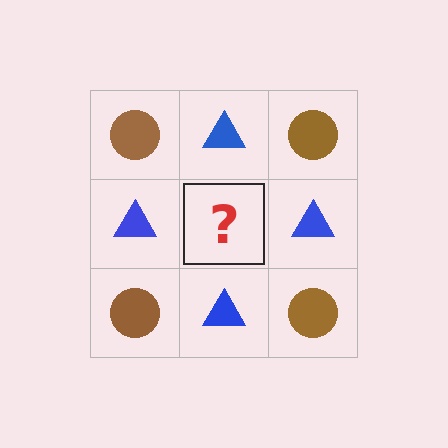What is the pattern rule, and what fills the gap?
The rule is that it alternates brown circle and blue triangle in a checkerboard pattern. The gap should be filled with a brown circle.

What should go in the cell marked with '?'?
The missing cell should contain a brown circle.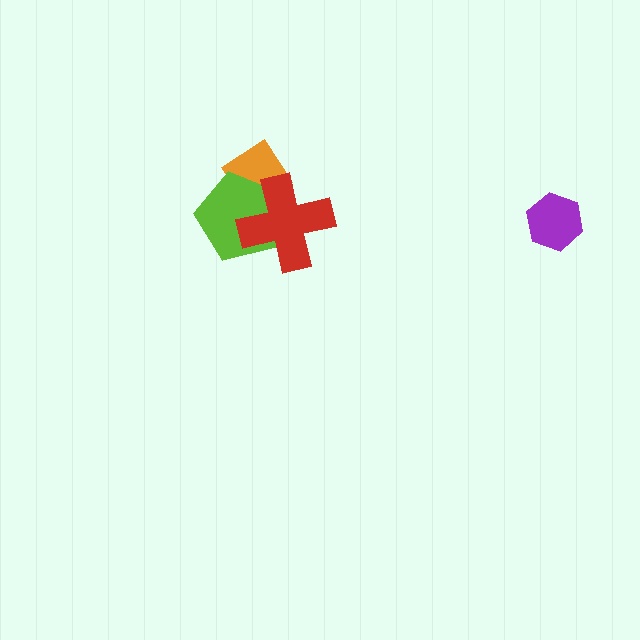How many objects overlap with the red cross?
2 objects overlap with the red cross.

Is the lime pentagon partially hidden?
Yes, it is partially covered by another shape.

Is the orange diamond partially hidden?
Yes, it is partially covered by another shape.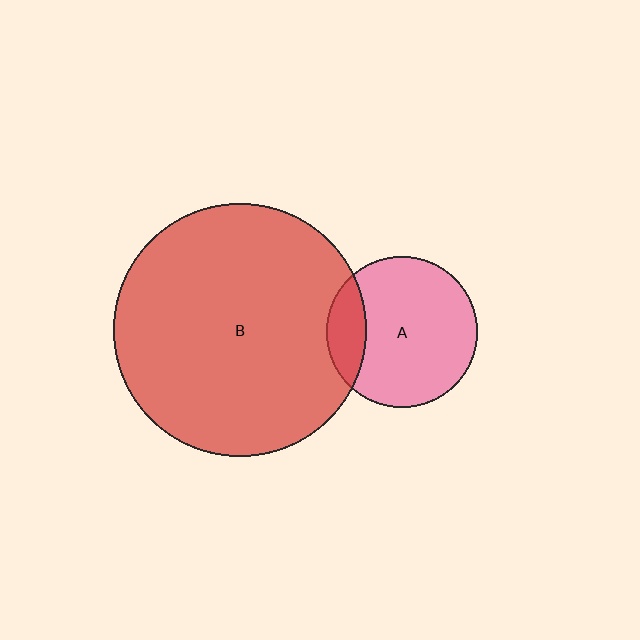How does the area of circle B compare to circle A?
Approximately 2.8 times.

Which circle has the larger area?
Circle B (red).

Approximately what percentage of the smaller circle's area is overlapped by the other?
Approximately 15%.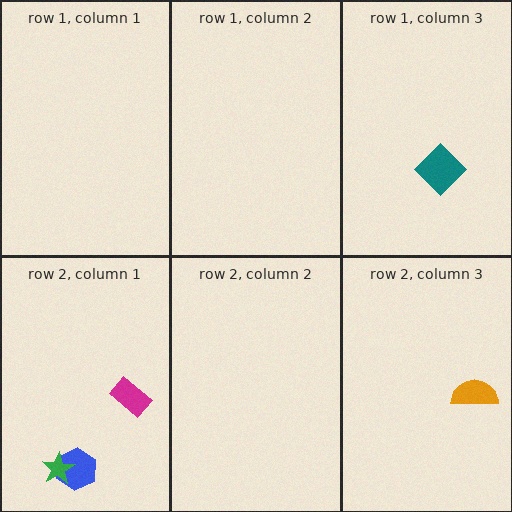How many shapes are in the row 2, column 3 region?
1.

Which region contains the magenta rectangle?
The row 2, column 1 region.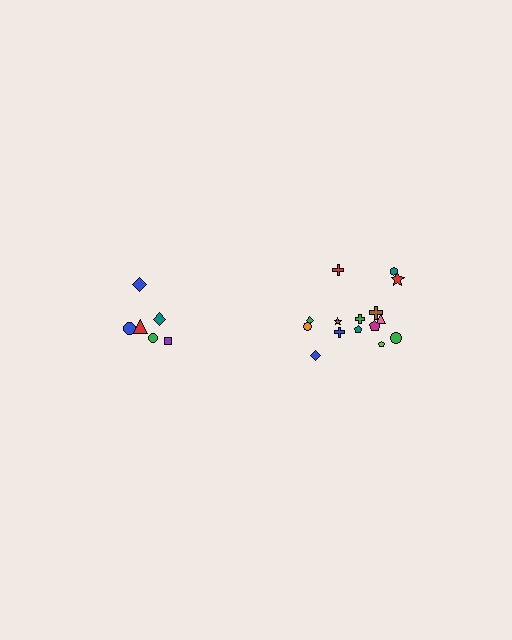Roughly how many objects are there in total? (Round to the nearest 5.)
Roughly 20 objects in total.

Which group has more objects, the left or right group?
The right group.